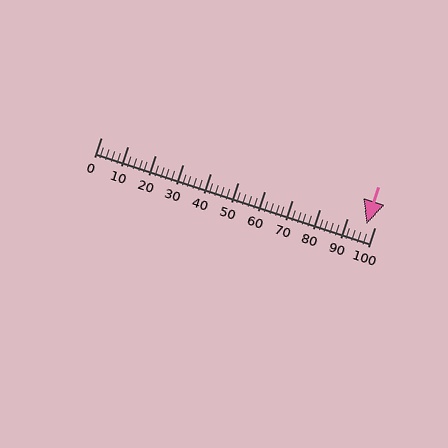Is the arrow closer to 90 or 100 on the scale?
The arrow is closer to 100.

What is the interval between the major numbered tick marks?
The major tick marks are spaced 10 units apart.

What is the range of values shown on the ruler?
The ruler shows values from 0 to 100.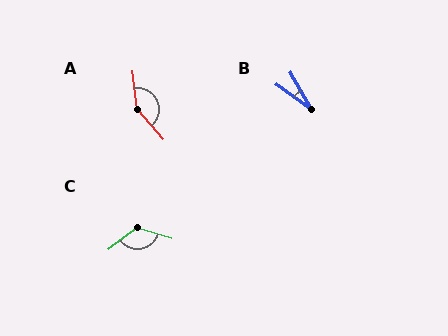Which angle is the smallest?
B, at approximately 24 degrees.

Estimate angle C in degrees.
Approximately 126 degrees.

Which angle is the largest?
A, at approximately 146 degrees.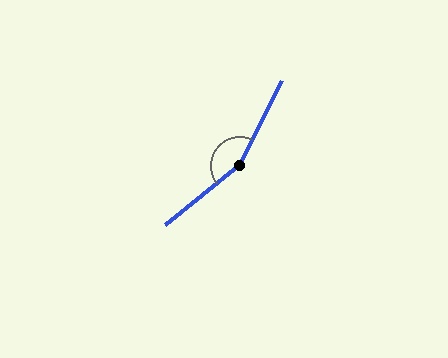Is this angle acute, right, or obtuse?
It is obtuse.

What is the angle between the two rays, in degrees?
Approximately 155 degrees.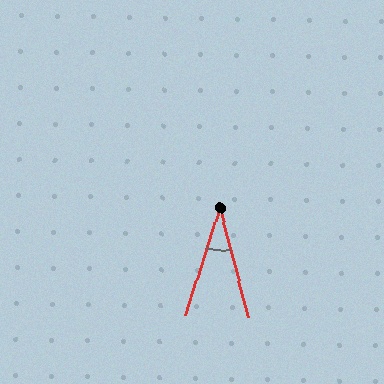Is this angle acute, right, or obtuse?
It is acute.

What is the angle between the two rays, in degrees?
Approximately 33 degrees.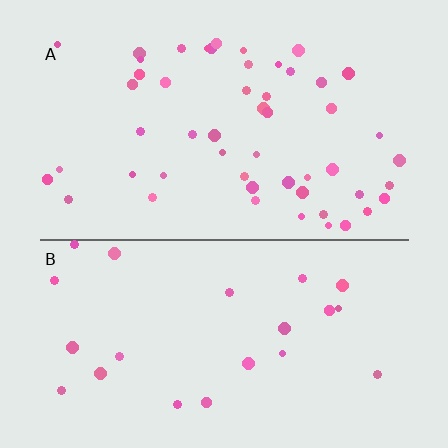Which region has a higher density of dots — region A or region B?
A (the top).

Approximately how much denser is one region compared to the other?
Approximately 2.3× — region A over region B.